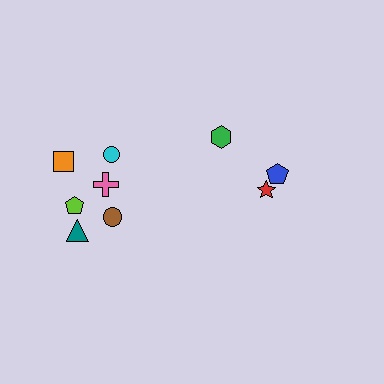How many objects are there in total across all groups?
There are 9 objects.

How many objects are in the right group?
There are 3 objects.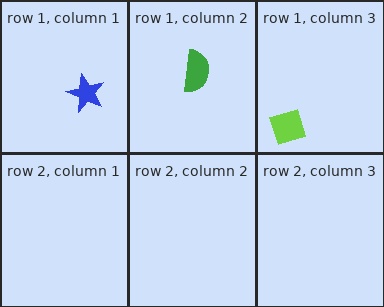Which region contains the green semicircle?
The row 1, column 2 region.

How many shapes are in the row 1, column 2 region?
1.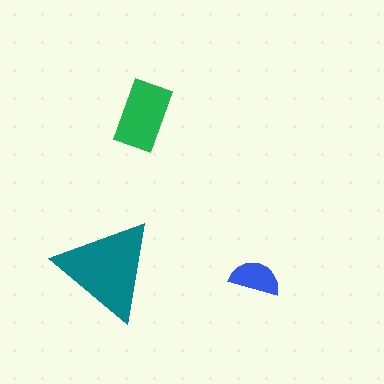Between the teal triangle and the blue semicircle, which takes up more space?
The teal triangle.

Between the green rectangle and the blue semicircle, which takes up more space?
The green rectangle.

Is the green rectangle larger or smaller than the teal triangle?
Smaller.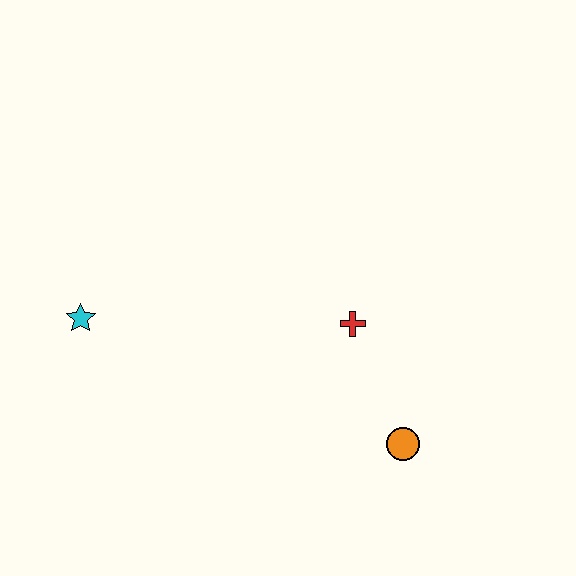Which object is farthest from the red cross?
The cyan star is farthest from the red cross.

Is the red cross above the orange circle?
Yes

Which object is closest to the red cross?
The orange circle is closest to the red cross.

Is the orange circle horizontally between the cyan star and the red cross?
No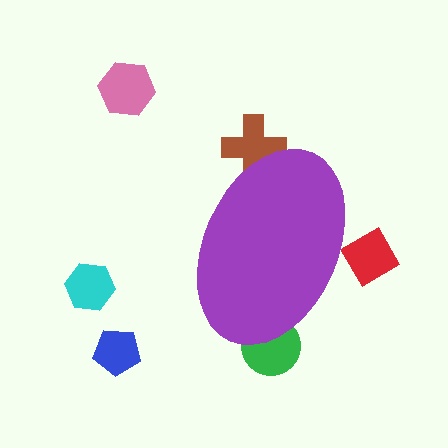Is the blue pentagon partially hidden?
No, the blue pentagon is fully visible.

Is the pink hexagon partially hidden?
No, the pink hexagon is fully visible.